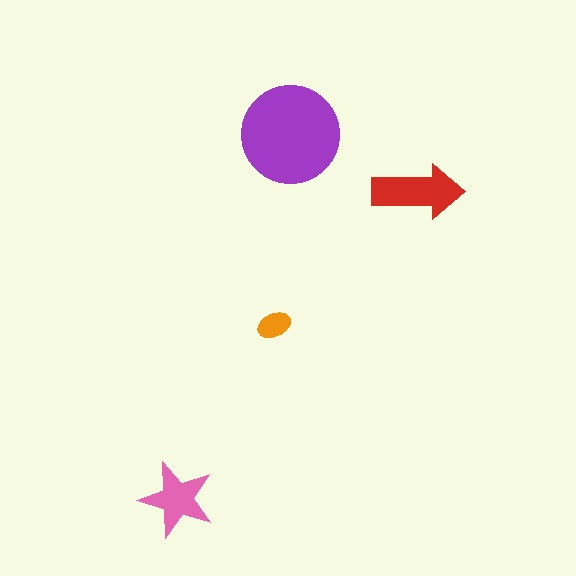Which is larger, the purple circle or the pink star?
The purple circle.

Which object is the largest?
The purple circle.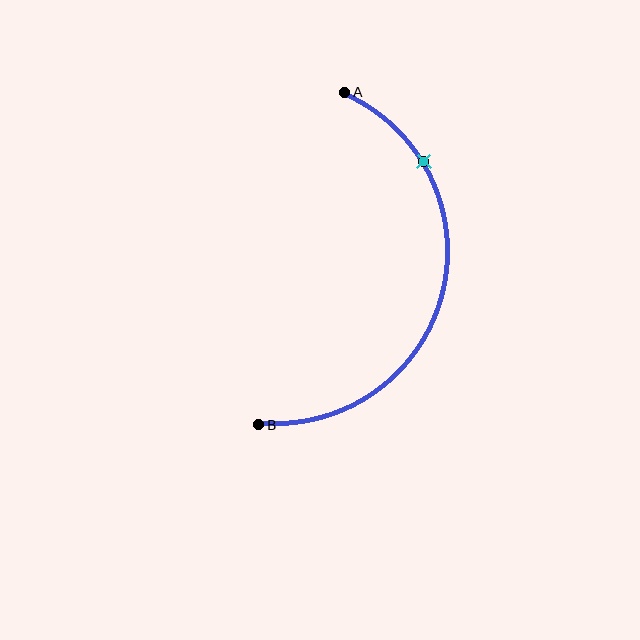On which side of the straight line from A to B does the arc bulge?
The arc bulges to the right of the straight line connecting A and B.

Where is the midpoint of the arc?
The arc midpoint is the point on the curve farthest from the straight line joining A and B. It sits to the right of that line.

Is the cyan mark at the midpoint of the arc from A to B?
No. The cyan mark lies on the arc but is closer to endpoint A. The arc midpoint would be at the point on the curve equidistant along the arc from both A and B.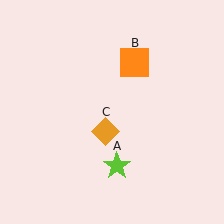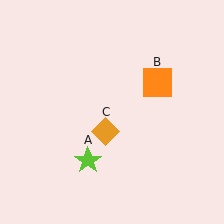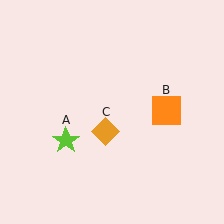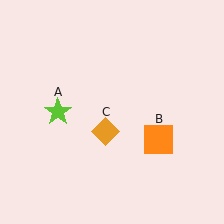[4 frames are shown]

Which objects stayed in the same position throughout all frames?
Orange diamond (object C) remained stationary.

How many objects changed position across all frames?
2 objects changed position: lime star (object A), orange square (object B).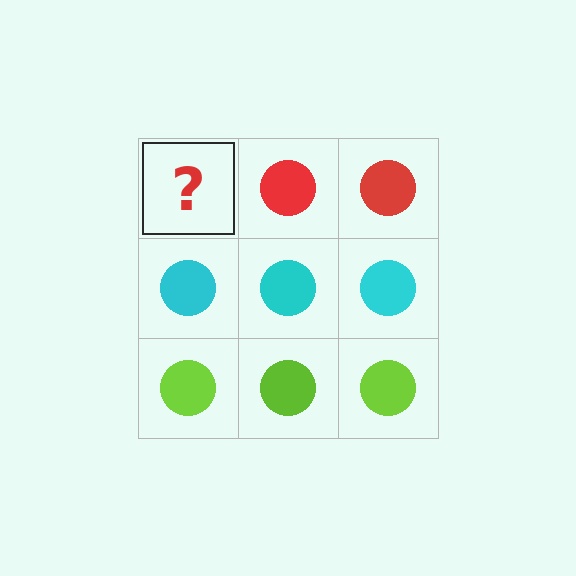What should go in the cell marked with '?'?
The missing cell should contain a red circle.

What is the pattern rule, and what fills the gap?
The rule is that each row has a consistent color. The gap should be filled with a red circle.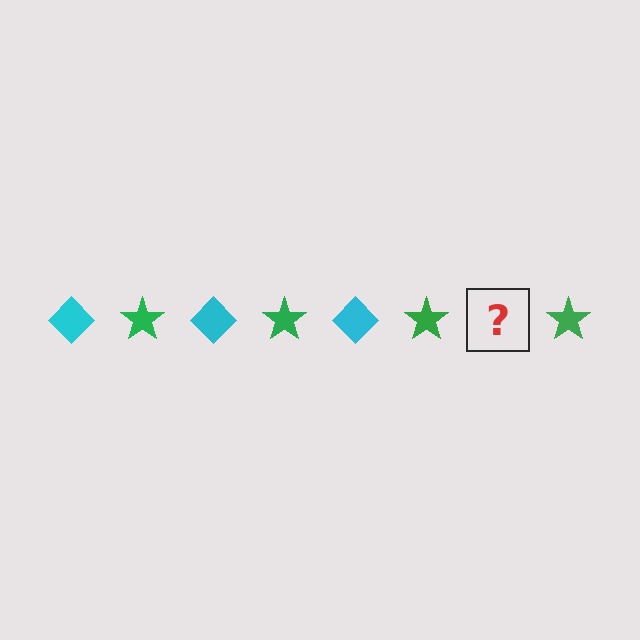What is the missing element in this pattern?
The missing element is a cyan diamond.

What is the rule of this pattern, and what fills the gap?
The rule is that the pattern alternates between cyan diamond and green star. The gap should be filled with a cyan diamond.